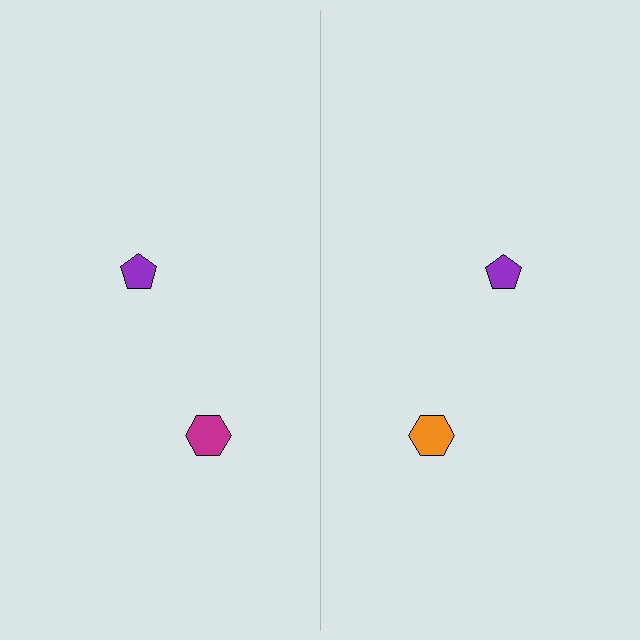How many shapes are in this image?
There are 4 shapes in this image.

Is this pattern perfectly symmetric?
No, the pattern is not perfectly symmetric. The orange hexagon on the right side breaks the symmetry — its mirror counterpart is magenta.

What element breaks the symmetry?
The orange hexagon on the right side breaks the symmetry — its mirror counterpart is magenta.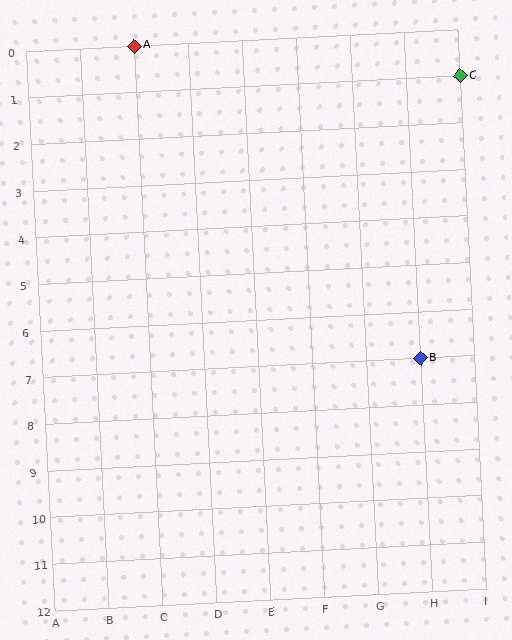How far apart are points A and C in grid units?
Points A and C are 6 columns and 1 row apart (about 6.1 grid units diagonally).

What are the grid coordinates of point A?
Point A is at grid coordinates (C, 0).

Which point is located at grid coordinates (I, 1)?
Point C is at (I, 1).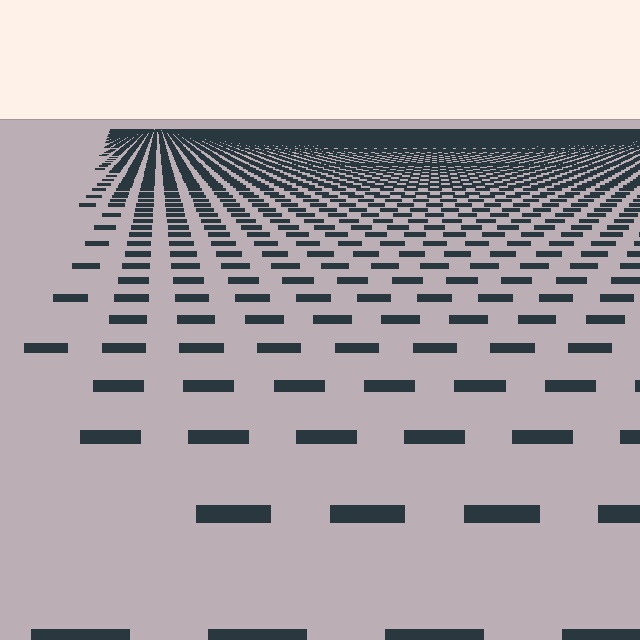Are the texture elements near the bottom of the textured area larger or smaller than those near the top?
Larger. Near the bottom, elements are closer to the viewer and appear at a bigger on-screen size.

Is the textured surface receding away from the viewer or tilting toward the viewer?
The surface is receding away from the viewer. Texture elements get smaller and denser toward the top.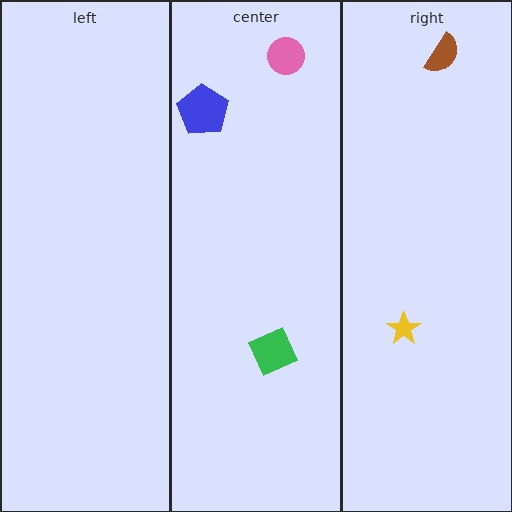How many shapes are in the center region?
3.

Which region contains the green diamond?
The center region.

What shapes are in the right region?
The yellow star, the brown semicircle.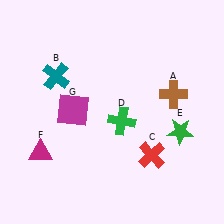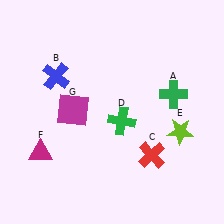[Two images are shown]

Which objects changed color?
A changed from brown to green. B changed from teal to blue. E changed from green to lime.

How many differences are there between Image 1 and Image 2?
There are 3 differences between the two images.